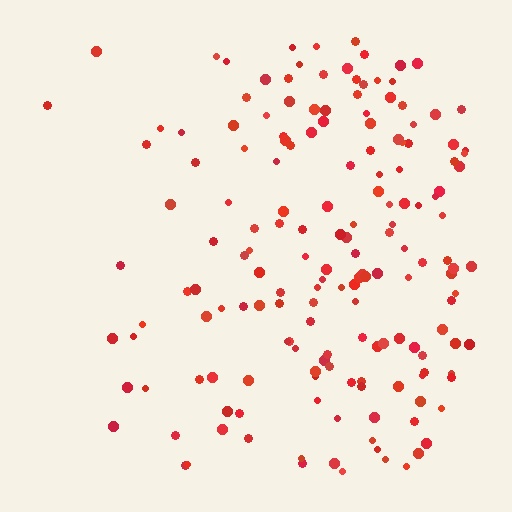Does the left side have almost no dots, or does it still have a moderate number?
Still a moderate number, just noticeably fewer than the right.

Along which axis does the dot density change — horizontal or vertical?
Horizontal.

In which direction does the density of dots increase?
From left to right, with the right side densest.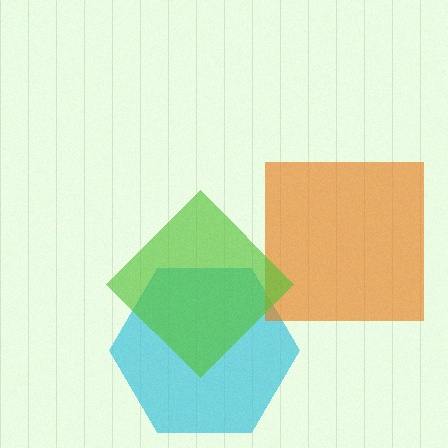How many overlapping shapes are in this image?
There are 3 overlapping shapes in the image.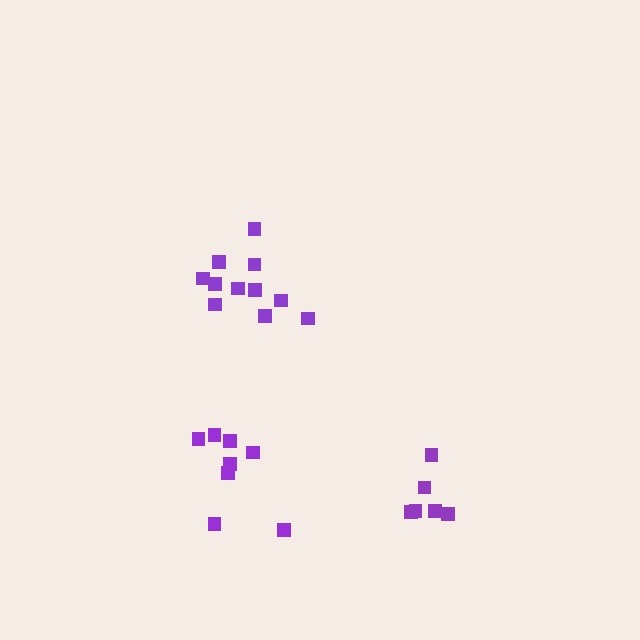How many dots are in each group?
Group 1: 11 dots, Group 2: 6 dots, Group 3: 8 dots (25 total).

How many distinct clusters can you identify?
There are 3 distinct clusters.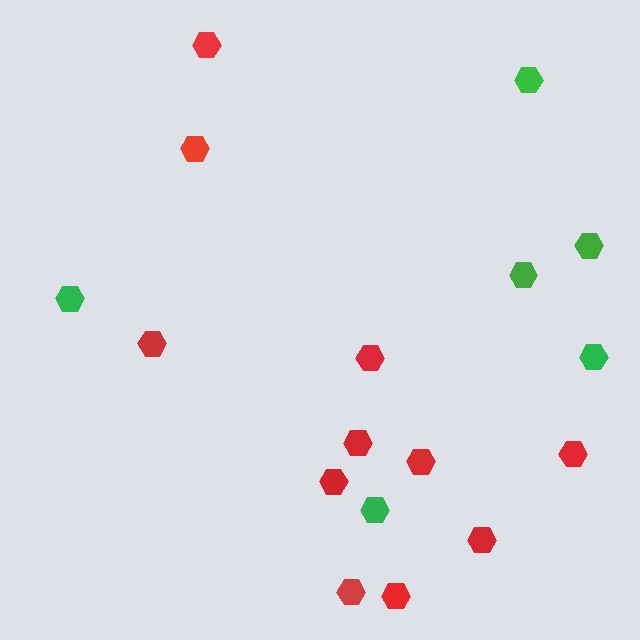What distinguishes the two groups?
There are 2 groups: one group of red hexagons (11) and one group of green hexagons (6).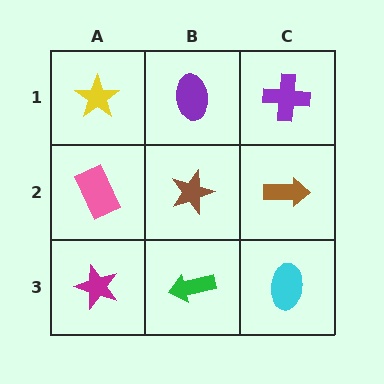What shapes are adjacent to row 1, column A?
A pink rectangle (row 2, column A), a purple ellipse (row 1, column B).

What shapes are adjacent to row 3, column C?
A brown arrow (row 2, column C), a green arrow (row 3, column B).